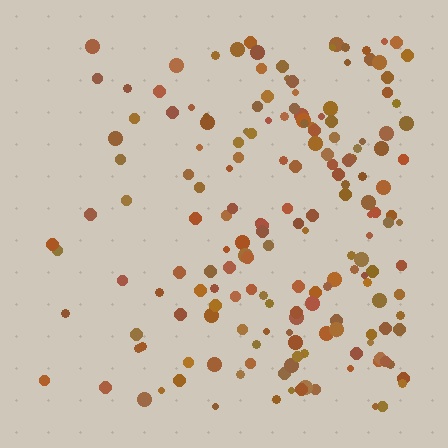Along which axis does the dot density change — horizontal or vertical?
Horizontal.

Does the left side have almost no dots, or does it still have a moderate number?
Still a moderate number, just noticeably fewer than the right.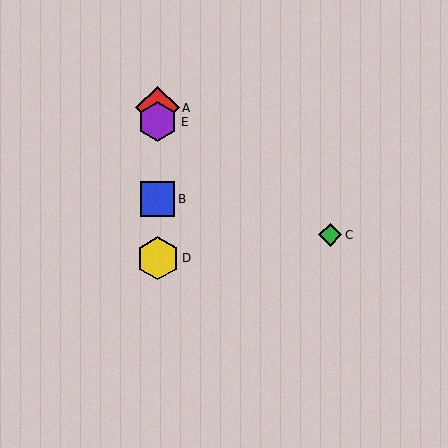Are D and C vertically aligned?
No, D is at x≈158 and C is at x≈330.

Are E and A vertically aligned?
Yes, both are at x≈158.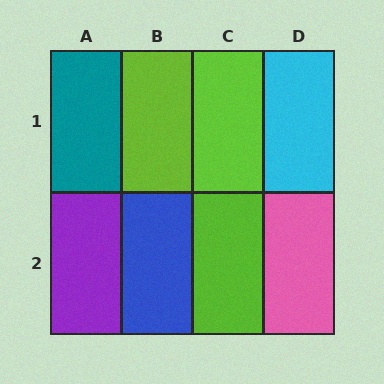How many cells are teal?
1 cell is teal.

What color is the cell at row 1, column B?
Lime.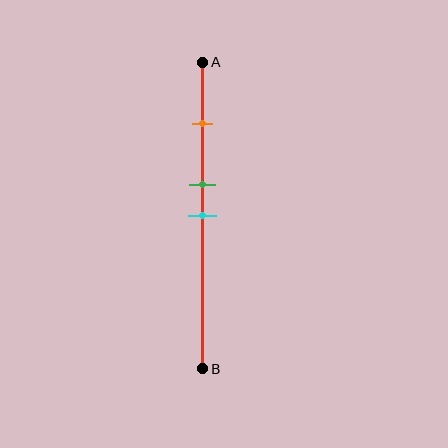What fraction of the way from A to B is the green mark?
The green mark is approximately 40% (0.4) of the way from A to B.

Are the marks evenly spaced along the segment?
No, the marks are not evenly spaced.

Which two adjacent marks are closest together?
The green and cyan marks are the closest adjacent pair.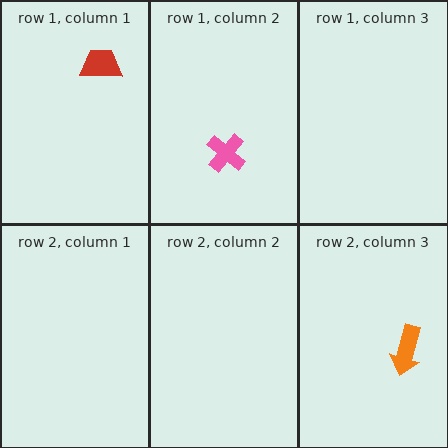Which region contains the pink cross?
The row 1, column 2 region.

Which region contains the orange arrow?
The row 2, column 3 region.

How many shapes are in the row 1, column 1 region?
1.